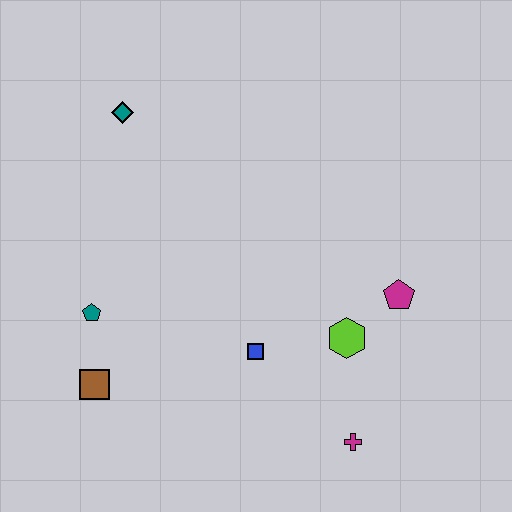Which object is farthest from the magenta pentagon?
The teal diamond is farthest from the magenta pentagon.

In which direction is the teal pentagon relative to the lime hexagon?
The teal pentagon is to the left of the lime hexagon.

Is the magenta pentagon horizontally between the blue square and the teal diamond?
No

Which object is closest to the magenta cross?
The lime hexagon is closest to the magenta cross.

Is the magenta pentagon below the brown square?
No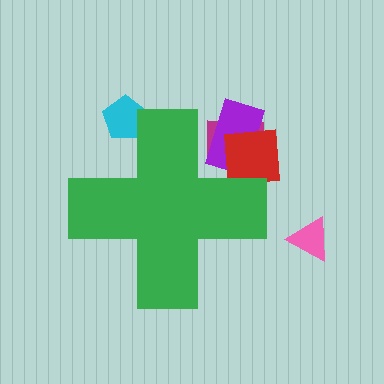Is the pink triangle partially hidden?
No, the pink triangle is fully visible.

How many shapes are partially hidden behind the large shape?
4 shapes are partially hidden.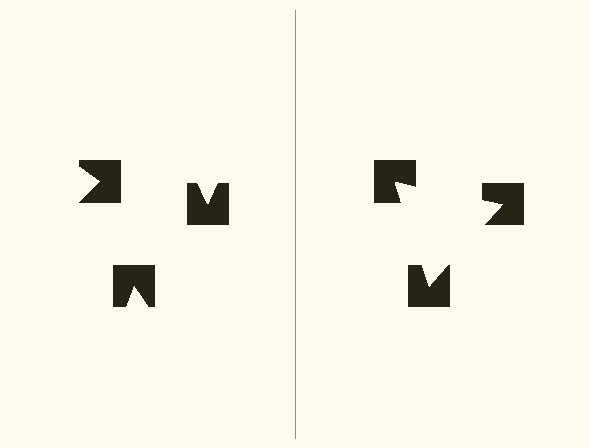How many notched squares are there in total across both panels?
6 — 3 on each side.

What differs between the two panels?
The notched squares are positioned identically on both sides; only the wedge orientations differ. On the right they align to a triangle; on the left they are misaligned.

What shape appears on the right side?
An illusory triangle.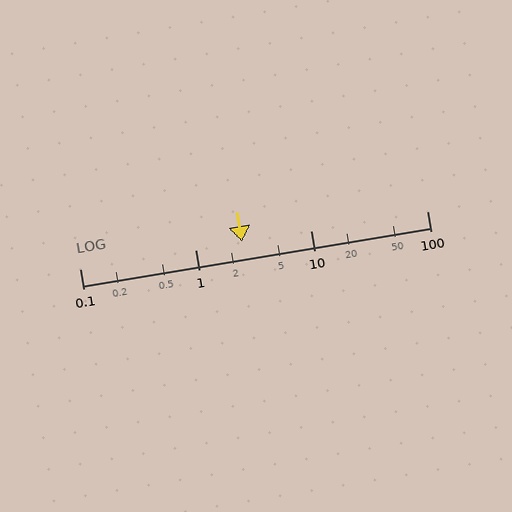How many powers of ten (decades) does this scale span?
The scale spans 3 decades, from 0.1 to 100.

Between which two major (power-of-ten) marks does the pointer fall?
The pointer is between 1 and 10.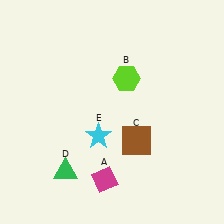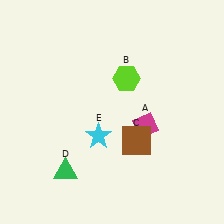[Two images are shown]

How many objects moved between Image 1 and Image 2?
1 object moved between the two images.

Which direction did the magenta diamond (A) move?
The magenta diamond (A) moved up.